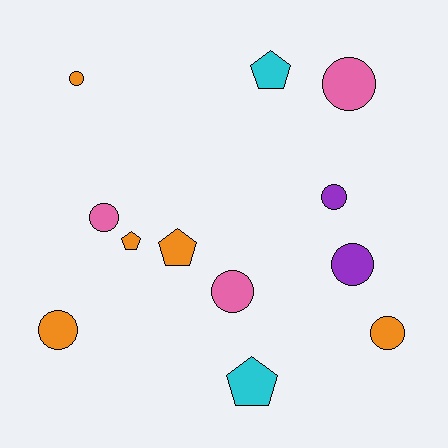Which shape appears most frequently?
Circle, with 8 objects.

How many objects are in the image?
There are 12 objects.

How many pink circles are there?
There are 3 pink circles.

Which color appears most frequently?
Orange, with 5 objects.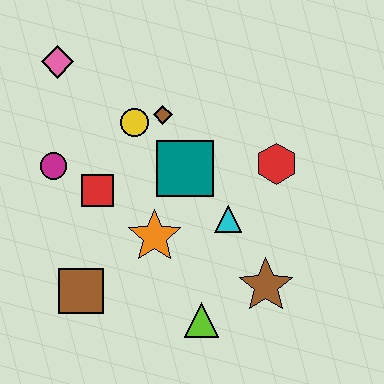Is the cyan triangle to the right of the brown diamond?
Yes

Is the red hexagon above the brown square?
Yes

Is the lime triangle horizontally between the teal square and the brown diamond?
No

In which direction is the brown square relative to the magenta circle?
The brown square is below the magenta circle.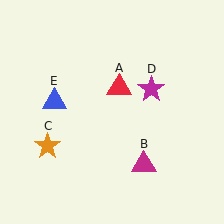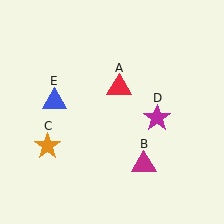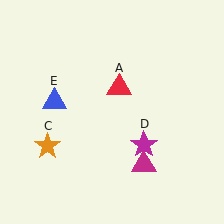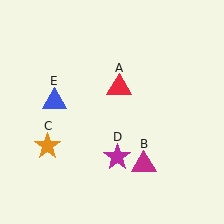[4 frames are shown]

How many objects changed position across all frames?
1 object changed position: magenta star (object D).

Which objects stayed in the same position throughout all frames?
Red triangle (object A) and magenta triangle (object B) and orange star (object C) and blue triangle (object E) remained stationary.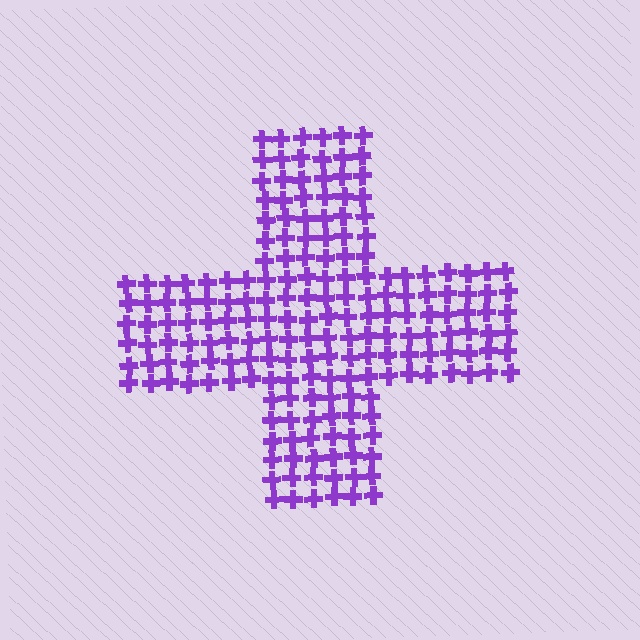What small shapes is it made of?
It is made of small crosses.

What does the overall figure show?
The overall figure shows a cross.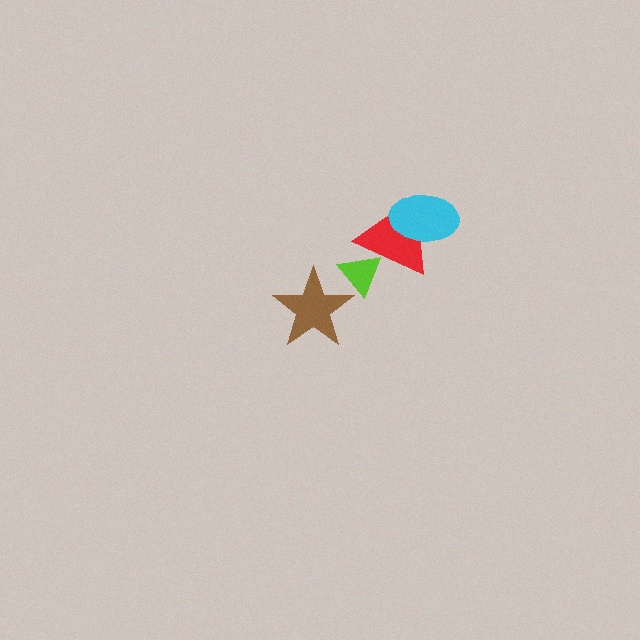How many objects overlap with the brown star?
1 object overlaps with the brown star.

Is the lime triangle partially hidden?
Yes, it is partially covered by another shape.